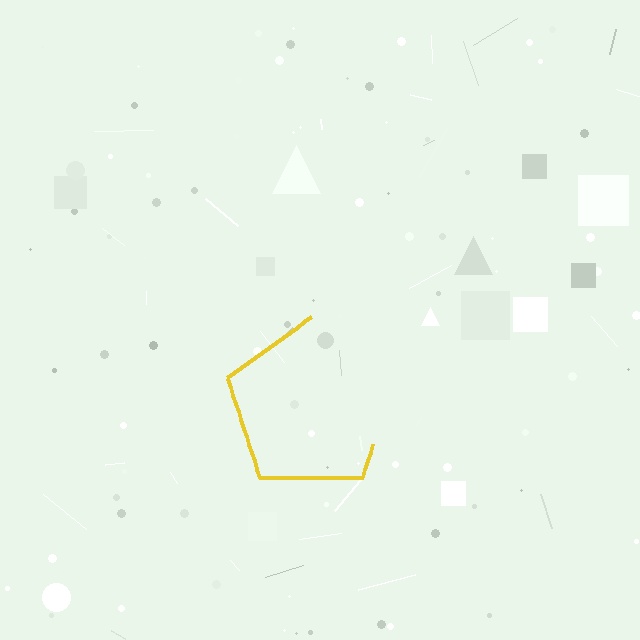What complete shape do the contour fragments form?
The contour fragments form a pentagon.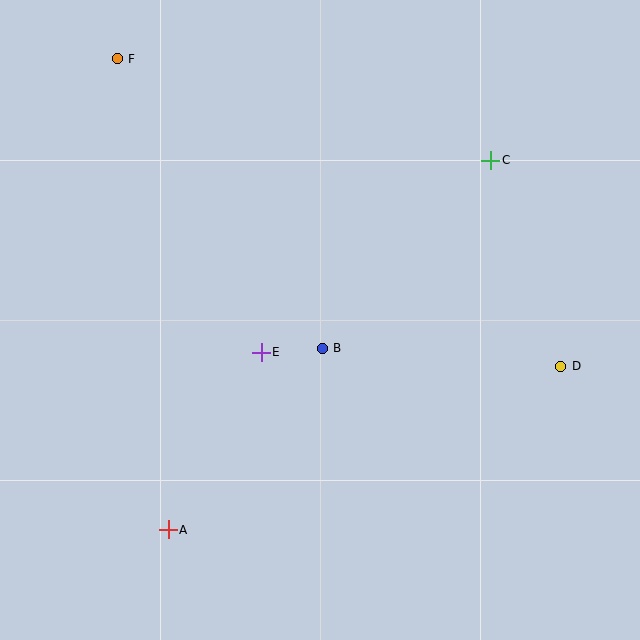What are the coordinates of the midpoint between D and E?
The midpoint between D and E is at (411, 359).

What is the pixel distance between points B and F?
The distance between B and F is 355 pixels.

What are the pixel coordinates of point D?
Point D is at (561, 366).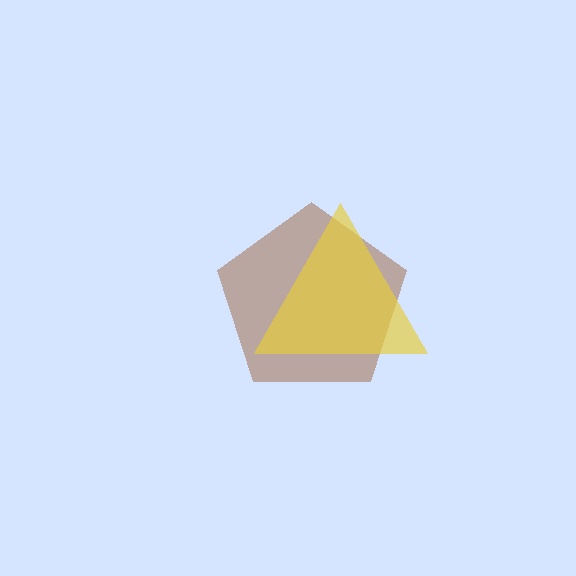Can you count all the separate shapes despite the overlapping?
Yes, there are 2 separate shapes.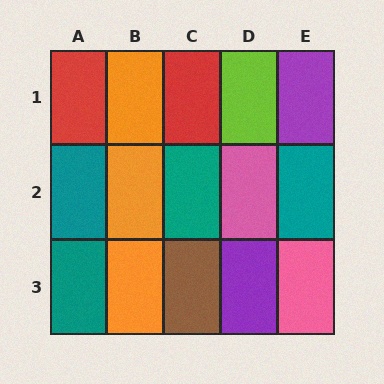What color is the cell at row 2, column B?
Orange.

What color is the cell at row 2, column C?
Teal.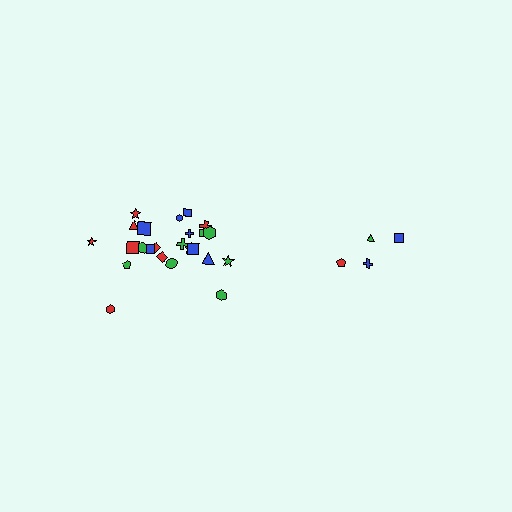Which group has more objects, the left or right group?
The left group.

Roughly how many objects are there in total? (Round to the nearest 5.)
Roughly 30 objects in total.